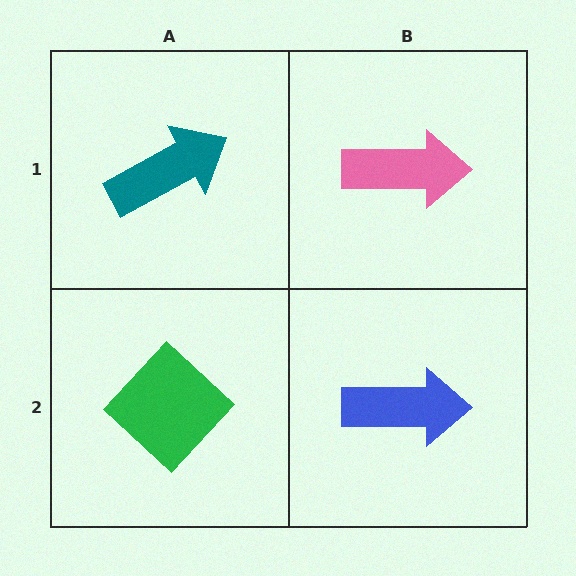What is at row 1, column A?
A teal arrow.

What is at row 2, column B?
A blue arrow.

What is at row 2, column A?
A green diamond.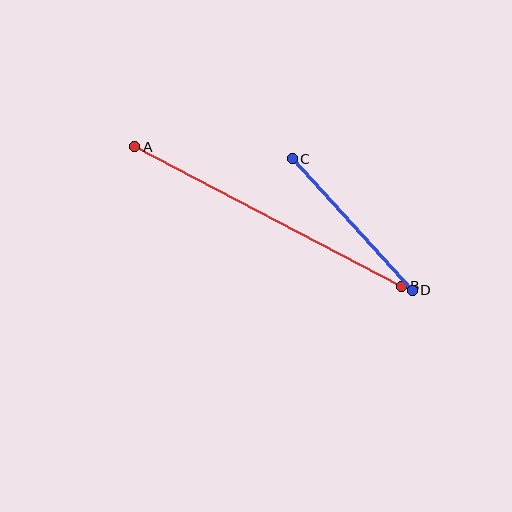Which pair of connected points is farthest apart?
Points A and B are farthest apart.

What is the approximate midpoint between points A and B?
The midpoint is at approximately (268, 216) pixels.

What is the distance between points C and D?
The distance is approximately 178 pixels.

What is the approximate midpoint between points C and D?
The midpoint is at approximately (352, 225) pixels.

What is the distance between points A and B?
The distance is approximately 302 pixels.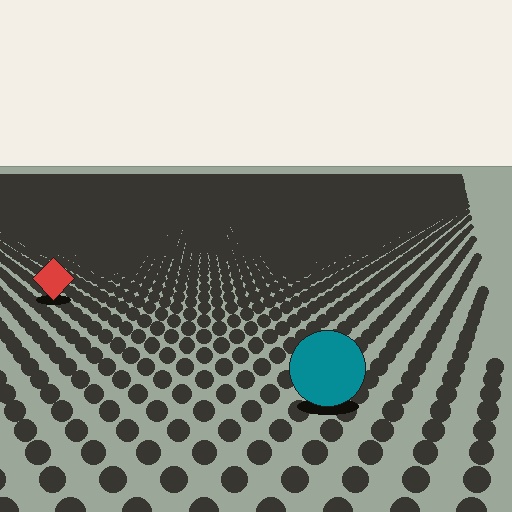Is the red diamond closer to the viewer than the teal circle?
No. The teal circle is closer — you can tell from the texture gradient: the ground texture is coarser near it.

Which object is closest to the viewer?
The teal circle is closest. The texture marks near it are larger and more spread out.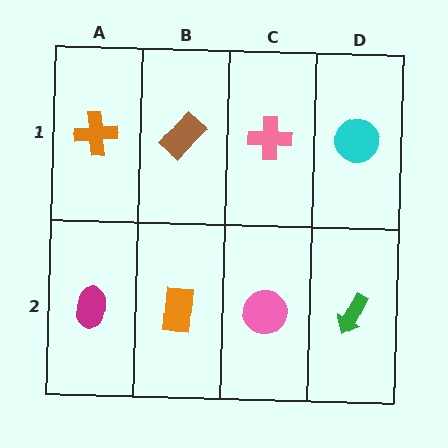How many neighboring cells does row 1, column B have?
3.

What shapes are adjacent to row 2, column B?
A brown rectangle (row 1, column B), a magenta ellipse (row 2, column A), a pink circle (row 2, column C).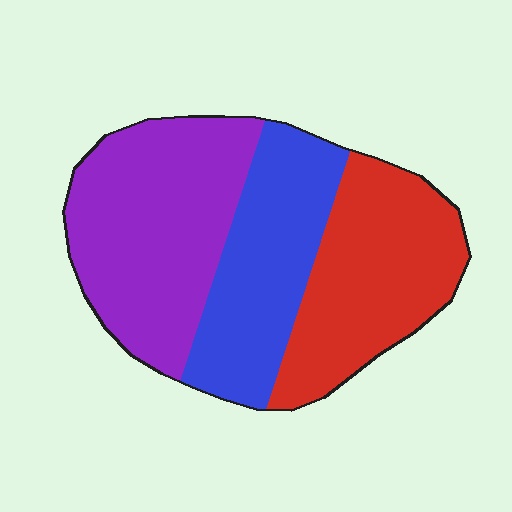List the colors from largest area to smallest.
From largest to smallest: purple, red, blue.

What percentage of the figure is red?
Red takes up between a sixth and a third of the figure.